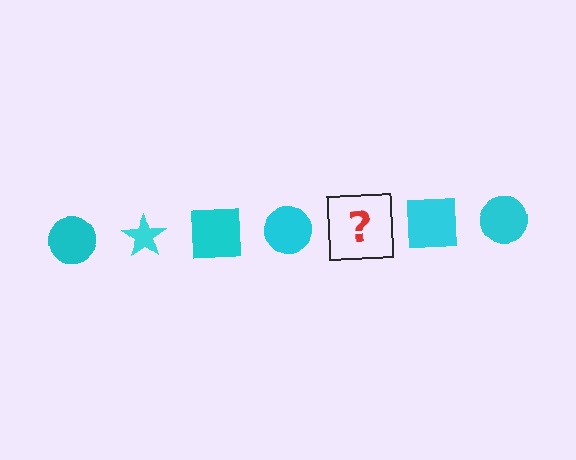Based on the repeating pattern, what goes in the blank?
The blank should be a cyan star.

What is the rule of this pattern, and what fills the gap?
The rule is that the pattern cycles through circle, star, square shapes in cyan. The gap should be filled with a cyan star.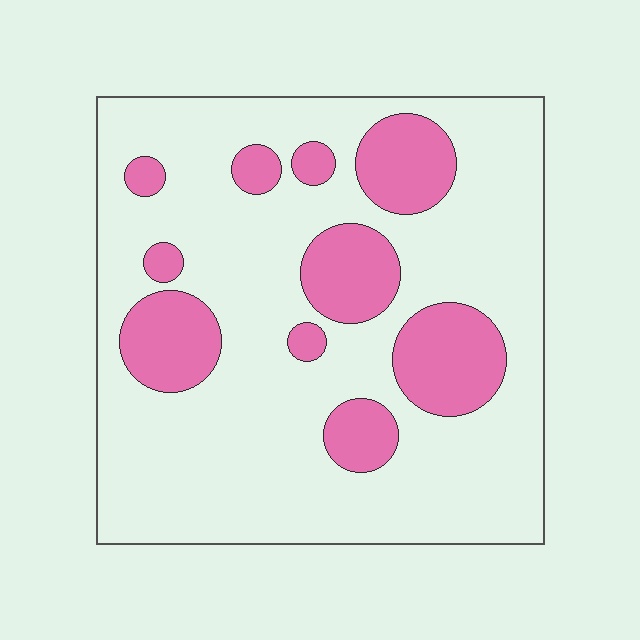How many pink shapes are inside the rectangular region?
10.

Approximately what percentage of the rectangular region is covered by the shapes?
Approximately 25%.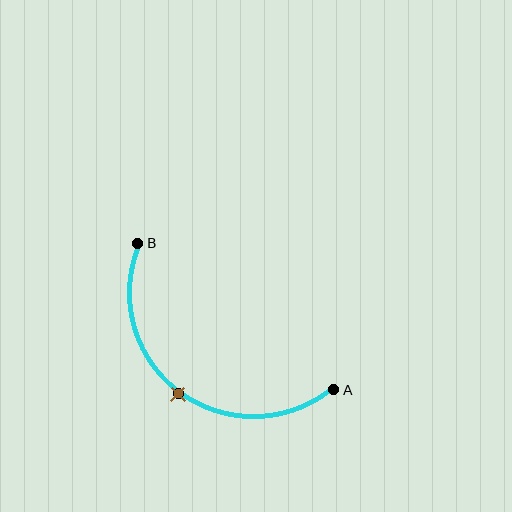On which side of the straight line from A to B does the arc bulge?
The arc bulges below and to the left of the straight line connecting A and B.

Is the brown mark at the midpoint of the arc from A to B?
Yes. The brown mark lies on the arc at equal arc-length from both A and B — it is the arc midpoint.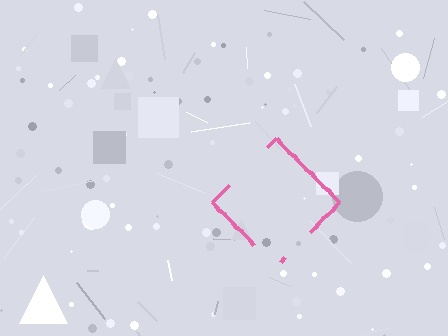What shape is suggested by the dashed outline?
The dashed outline suggests a diamond.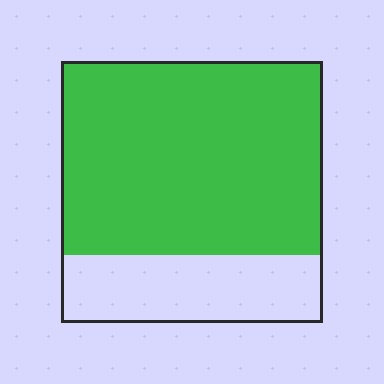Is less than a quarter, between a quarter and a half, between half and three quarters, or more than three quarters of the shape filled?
Between half and three quarters.